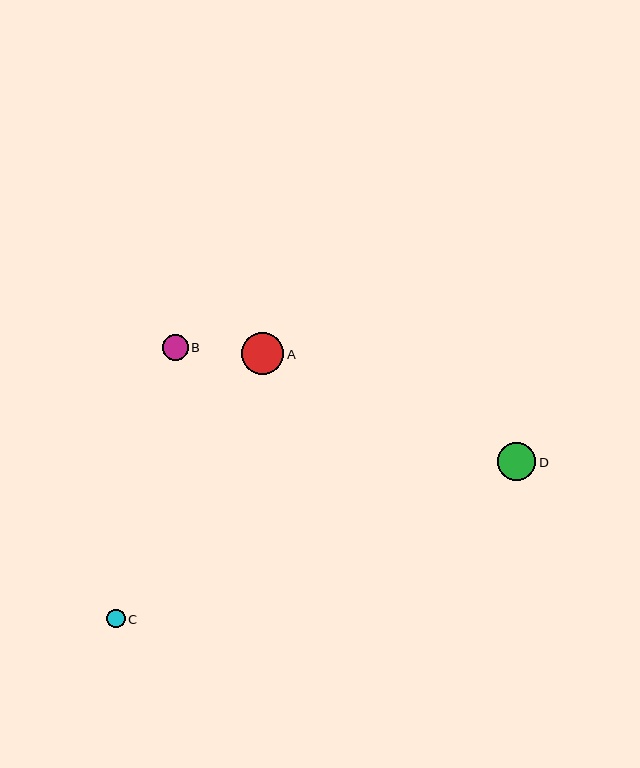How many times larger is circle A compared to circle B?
Circle A is approximately 1.6 times the size of circle B.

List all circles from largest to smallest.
From largest to smallest: A, D, B, C.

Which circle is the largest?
Circle A is the largest with a size of approximately 42 pixels.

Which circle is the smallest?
Circle C is the smallest with a size of approximately 19 pixels.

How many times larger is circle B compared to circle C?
Circle B is approximately 1.4 times the size of circle C.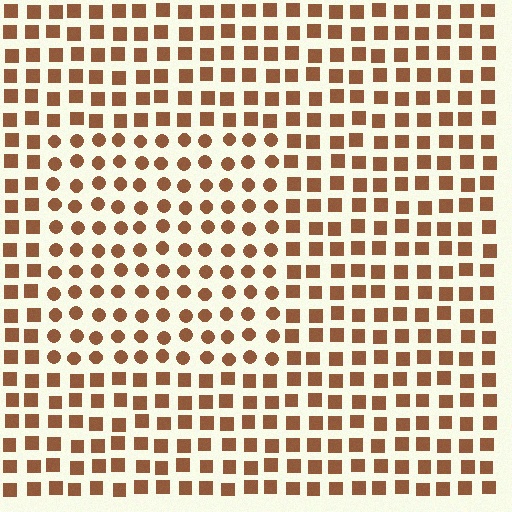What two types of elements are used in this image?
The image uses circles inside the rectangle region and squares outside it.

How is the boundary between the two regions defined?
The boundary is defined by a change in element shape: circles inside vs. squares outside. All elements share the same color and spacing.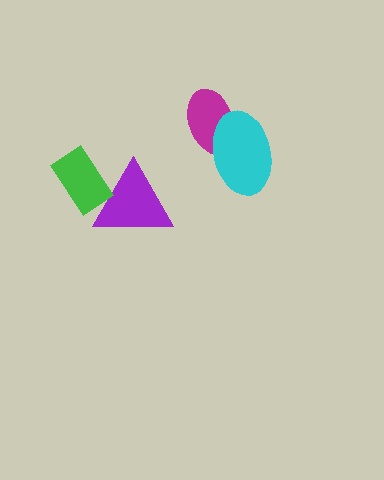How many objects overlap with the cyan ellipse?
1 object overlaps with the cyan ellipse.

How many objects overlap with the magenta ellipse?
1 object overlaps with the magenta ellipse.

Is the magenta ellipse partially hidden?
Yes, it is partially covered by another shape.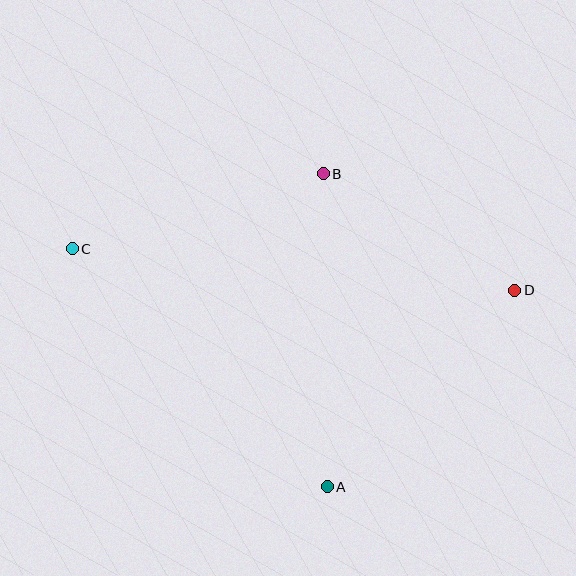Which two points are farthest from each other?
Points C and D are farthest from each other.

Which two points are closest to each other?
Points B and D are closest to each other.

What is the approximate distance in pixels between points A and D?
The distance between A and D is approximately 272 pixels.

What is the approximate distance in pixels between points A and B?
The distance between A and B is approximately 313 pixels.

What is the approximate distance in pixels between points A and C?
The distance between A and C is approximately 349 pixels.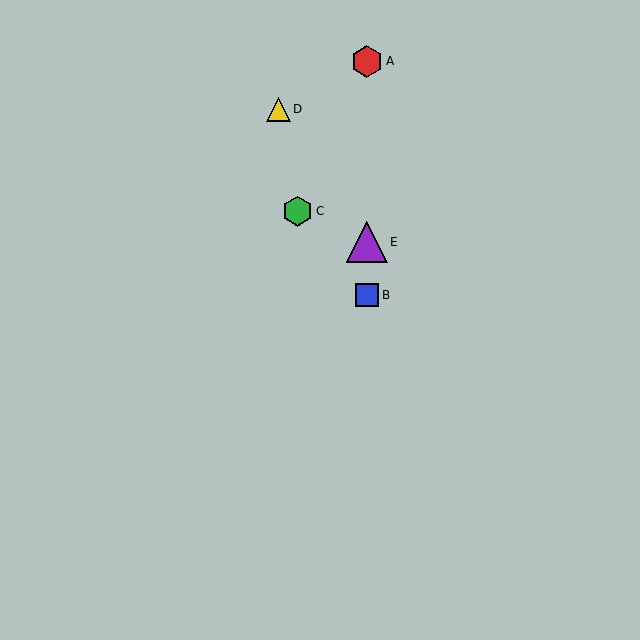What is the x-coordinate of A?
Object A is at x≈367.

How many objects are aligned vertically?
3 objects (A, B, E) are aligned vertically.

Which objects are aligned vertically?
Objects A, B, E are aligned vertically.